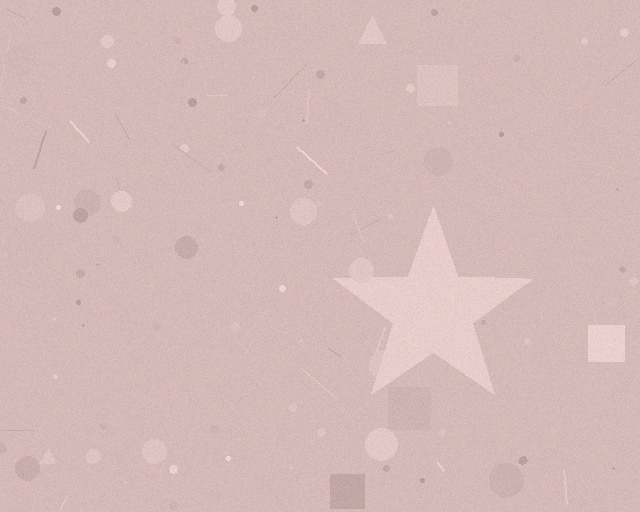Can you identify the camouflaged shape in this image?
The camouflaged shape is a star.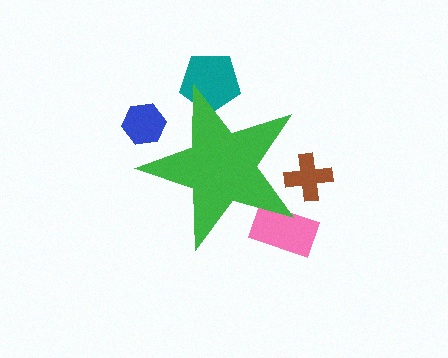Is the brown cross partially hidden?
Yes, the brown cross is partially hidden behind the green star.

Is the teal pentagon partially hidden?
Yes, the teal pentagon is partially hidden behind the green star.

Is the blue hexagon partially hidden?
Yes, the blue hexagon is partially hidden behind the green star.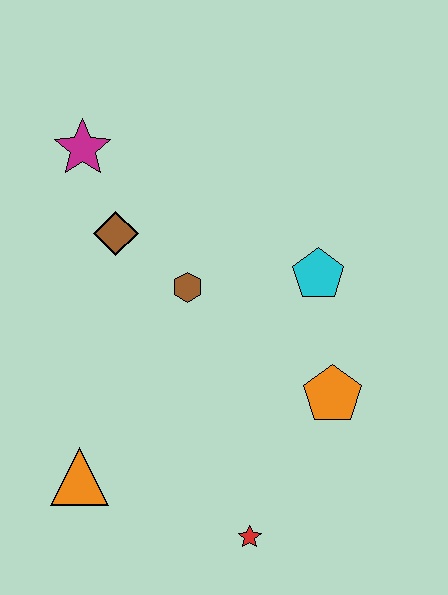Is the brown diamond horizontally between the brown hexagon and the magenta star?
Yes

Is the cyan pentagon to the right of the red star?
Yes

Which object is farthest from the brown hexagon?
The red star is farthest from the brown hexagon.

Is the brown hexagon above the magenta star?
No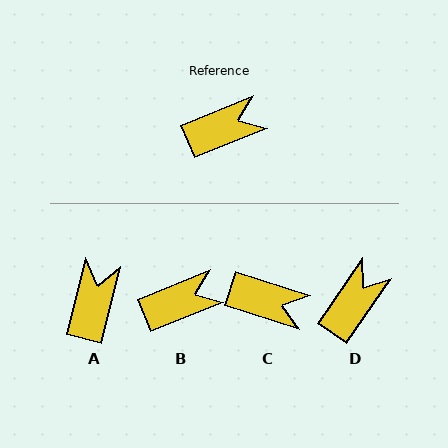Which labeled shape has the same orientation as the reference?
B.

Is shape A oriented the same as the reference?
No, it is off by about 54 degrees.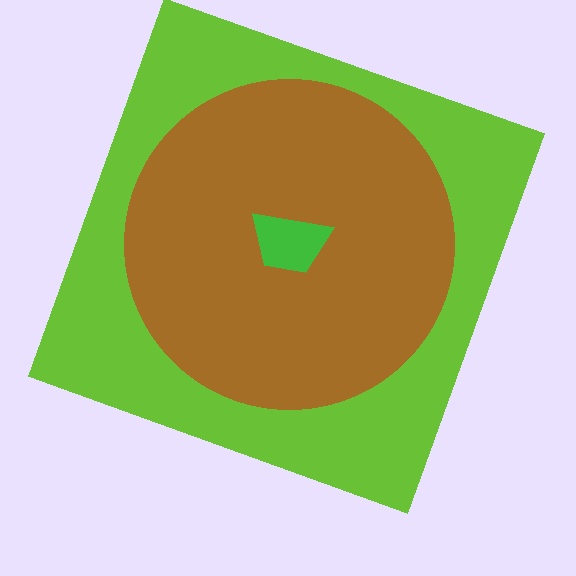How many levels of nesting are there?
3.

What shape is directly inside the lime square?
The brown circle.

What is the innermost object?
The green trapezoid.